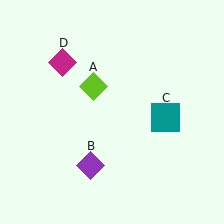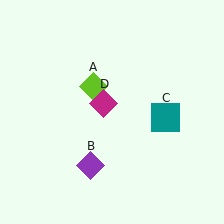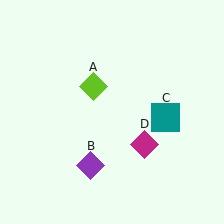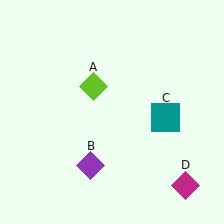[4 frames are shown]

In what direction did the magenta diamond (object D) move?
The magenta diamond (object D) moved down and to the right.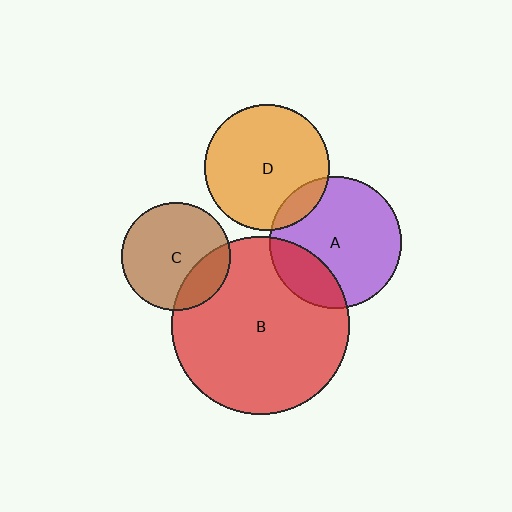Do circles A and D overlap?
Yes.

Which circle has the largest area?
Circle B (red).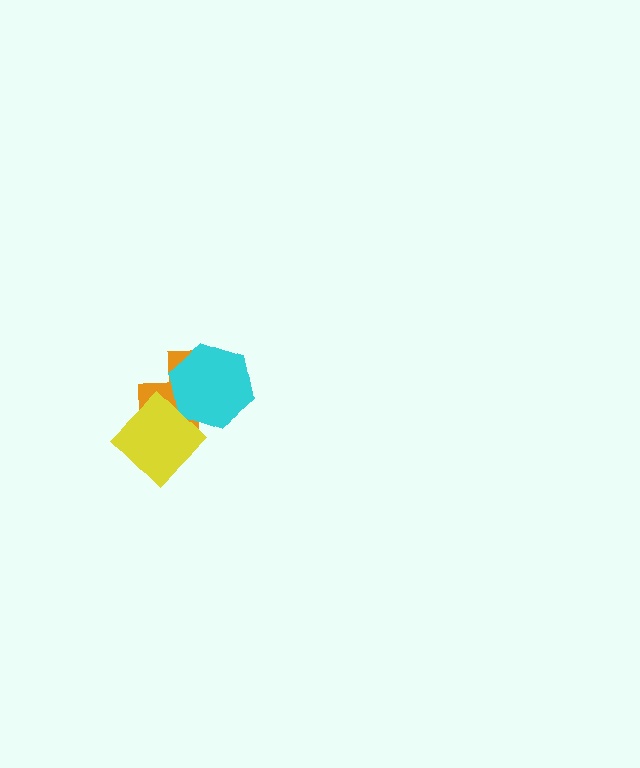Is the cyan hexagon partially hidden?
Yes, it is partially covered by another shape.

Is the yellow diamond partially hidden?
No, no other shape covers it.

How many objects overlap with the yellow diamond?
2 objects overlap with the yellow diamond.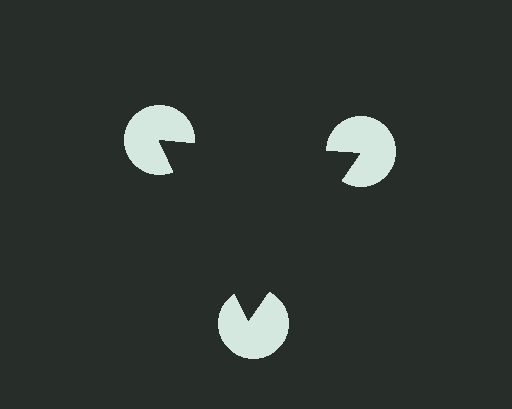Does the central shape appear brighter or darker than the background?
It typically appears slightly darker than the background, even though no actual brightness change is drawn.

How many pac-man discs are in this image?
There are 3 — one at each vertex of the illusory triangle.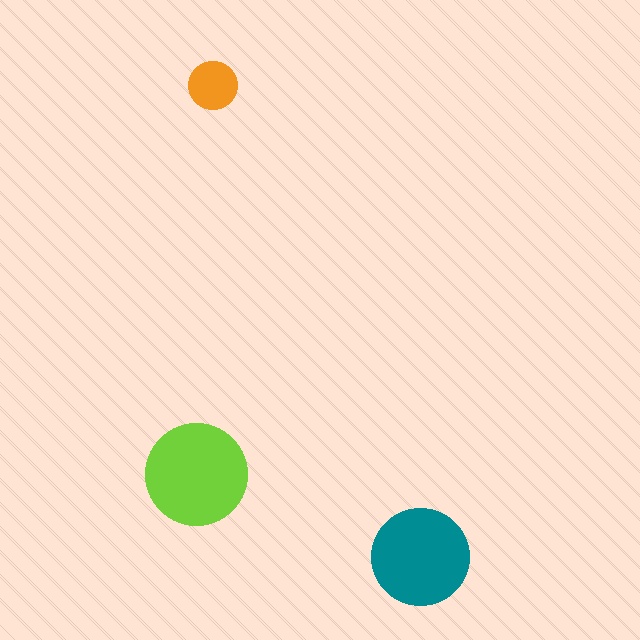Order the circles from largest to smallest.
the lime one, the teal one, the orange one.